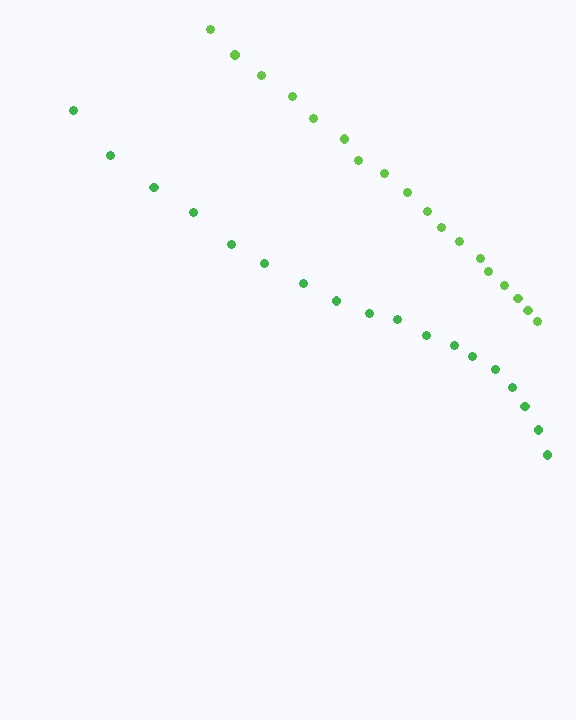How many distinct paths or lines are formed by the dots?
There are 2 distinct paths.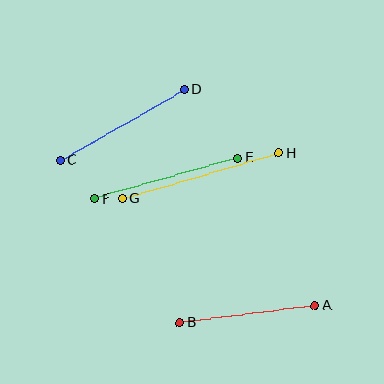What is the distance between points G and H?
The distance is approximately 163 pixels.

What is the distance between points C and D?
The distance is approximately 143 pixels.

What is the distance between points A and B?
The distance is approximately 137 pixels.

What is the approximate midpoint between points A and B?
The midpoint is at approximately (247, 314) pixels.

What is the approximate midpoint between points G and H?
The midpoint is at approximately (200, 176) pixels.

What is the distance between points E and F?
The distance is approximately 149 pixels.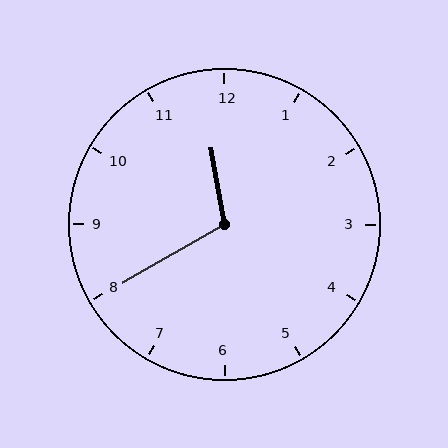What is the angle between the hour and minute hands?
Approximately 110 degrees.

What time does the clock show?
11:40.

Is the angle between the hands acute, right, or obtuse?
It is obtuse.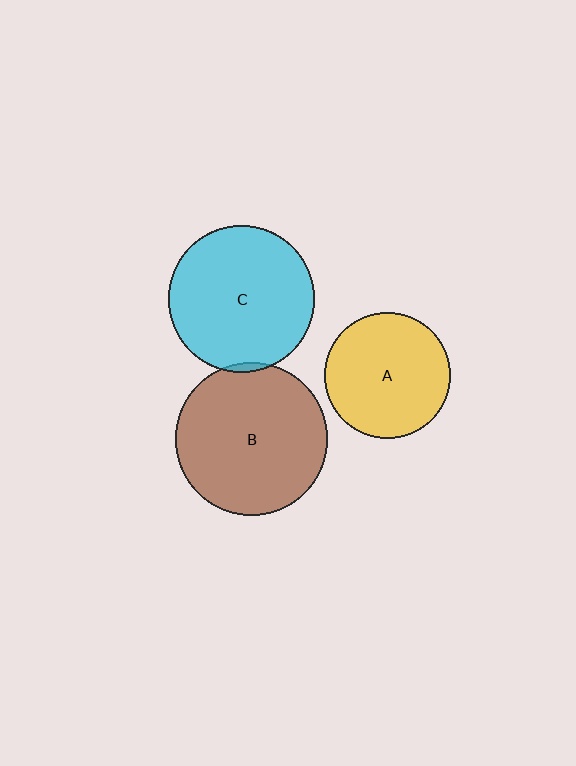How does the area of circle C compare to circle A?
Approximately 1.3 times.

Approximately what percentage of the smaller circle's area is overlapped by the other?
Approximately 5%.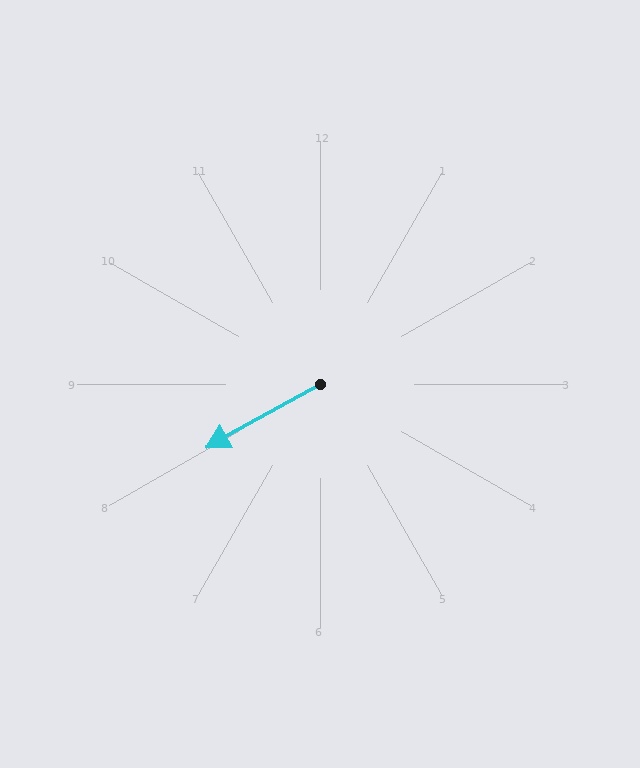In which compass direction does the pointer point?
Southwest.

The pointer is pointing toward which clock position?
Roughly 8 o'clock.